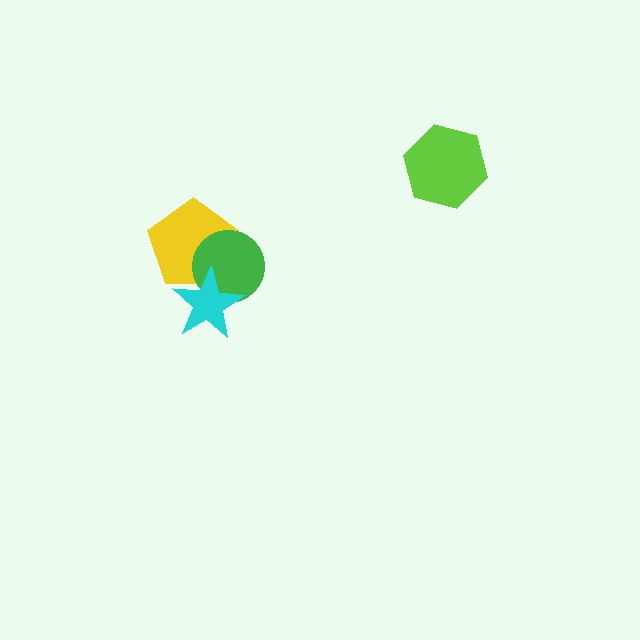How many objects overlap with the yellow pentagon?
2 objects overlap with the yellow pentagon.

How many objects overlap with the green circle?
2 objects overlap with the green circle.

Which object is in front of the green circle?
The cyan star is in front of the green circle.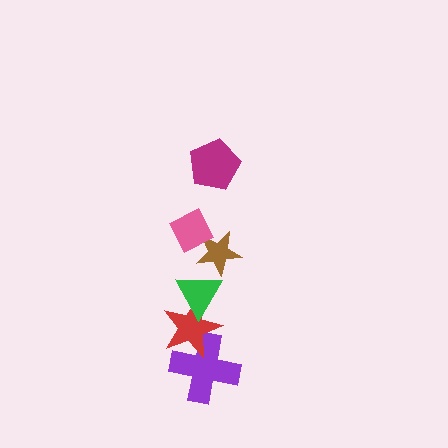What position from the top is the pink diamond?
The pink diamond is 2nd from the top.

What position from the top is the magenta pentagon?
The magenta pentagon is 1st from the top.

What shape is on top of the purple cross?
The red star is on top of the purple cross.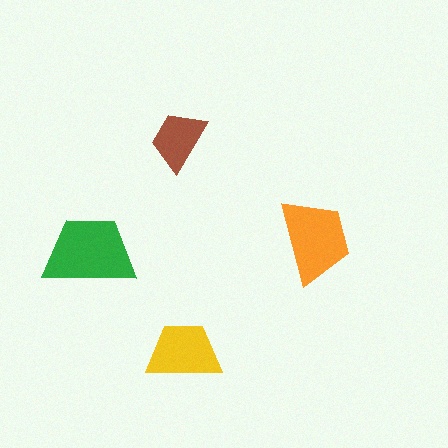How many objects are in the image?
There are 4 objects in the image.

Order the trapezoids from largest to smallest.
the green one, the orange one, the yellow one, the brown one.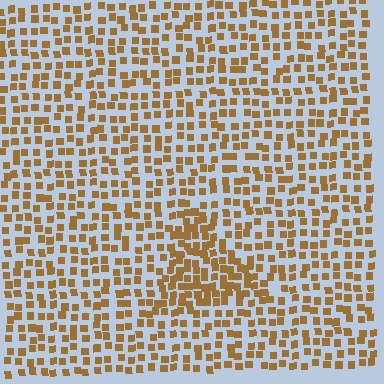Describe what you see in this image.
The image contains small brown elements arranged at two different densities. A triangle-shaped region is visible where the elements are more densely packed than the surrounding area.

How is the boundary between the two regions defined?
The boundary is defined by a change in element density (approximately 1.7x ratio). All elements are the same color, size, and shape.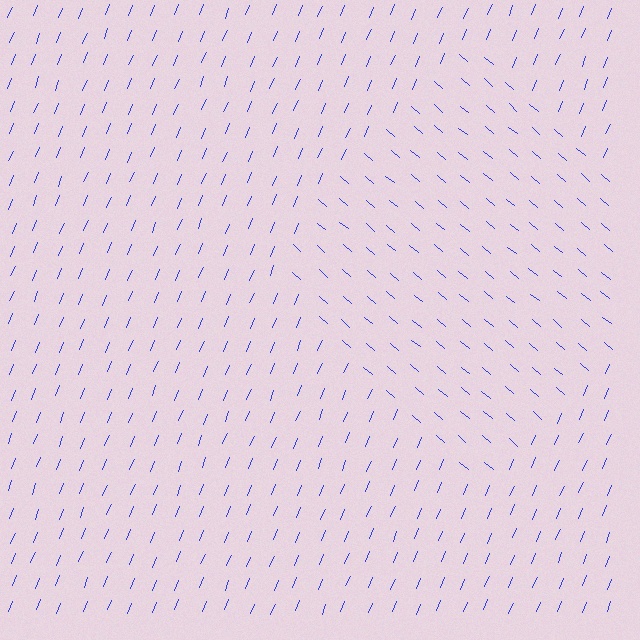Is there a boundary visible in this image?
Yes, there is a texture boundary formed by a change in line orientation.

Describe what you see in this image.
The image is filled with small blue line segments. A diamond region in the image has lines oriented differently from the surrounding lines, creating a visible texture boundary.